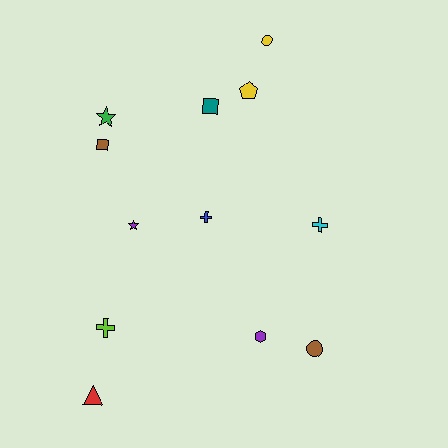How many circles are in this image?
There are 2 circles.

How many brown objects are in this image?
There are 2 brown objects.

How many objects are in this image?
There are 12 objects.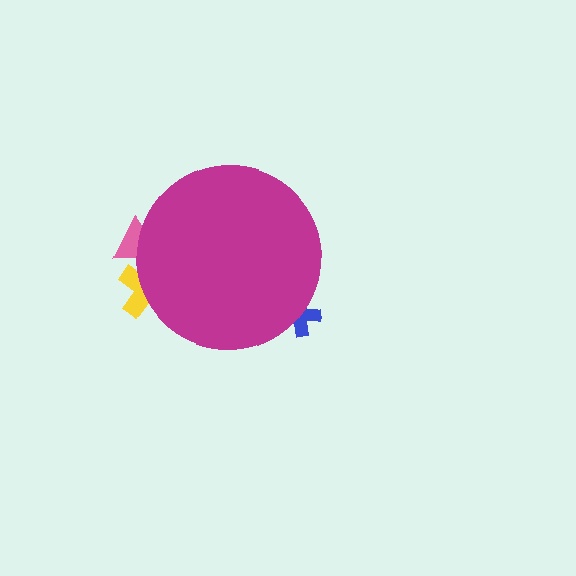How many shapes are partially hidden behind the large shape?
3 shapes are partially hidden.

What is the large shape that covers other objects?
A magenta circle.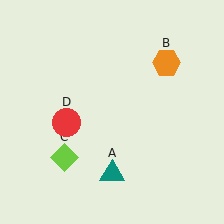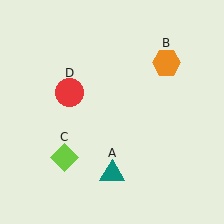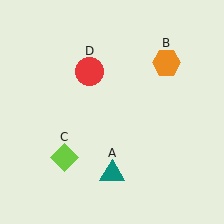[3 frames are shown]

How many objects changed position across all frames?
1 object changed position: red circle (object D).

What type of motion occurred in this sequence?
The red circle (object D) rotated clockwise around the center of the scene.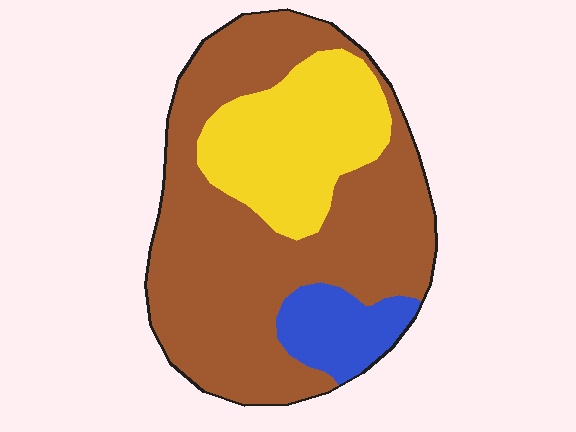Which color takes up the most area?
Brown, at roughly 65%.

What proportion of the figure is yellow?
Yellow covers 26% of the figure.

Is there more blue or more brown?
Brown.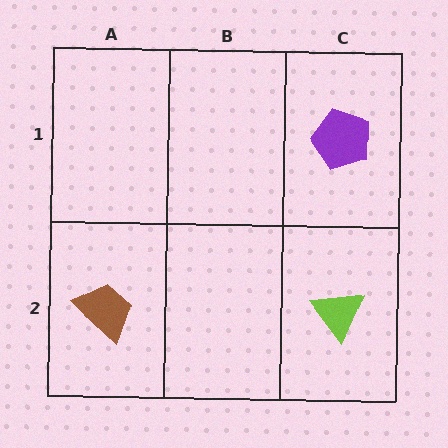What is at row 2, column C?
A lime triangle.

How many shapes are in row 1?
1 shape.